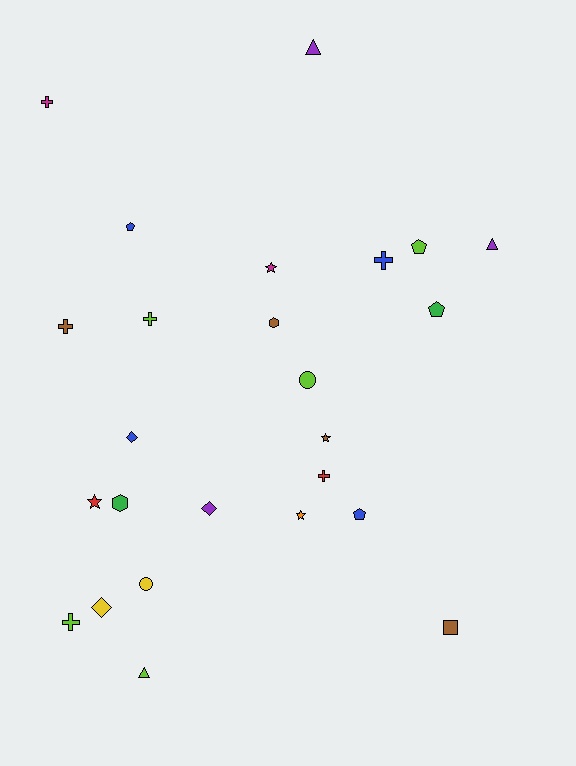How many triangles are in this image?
There are 3 triangles.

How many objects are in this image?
There are 25 objects.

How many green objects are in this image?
There are 2 green objects.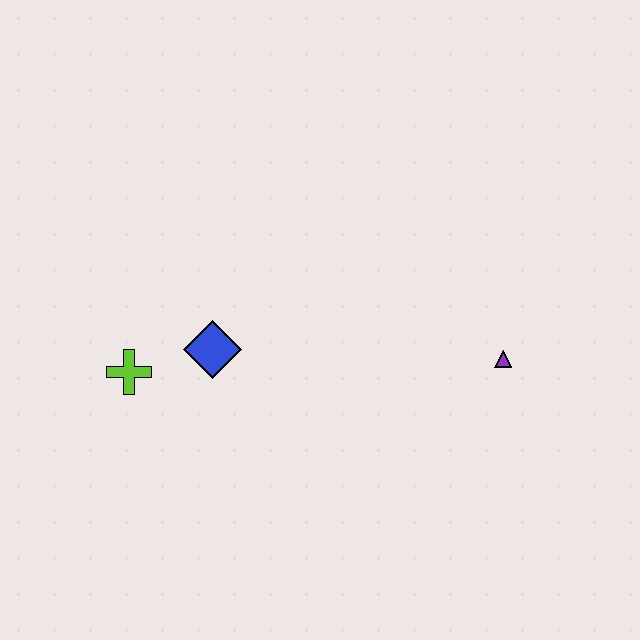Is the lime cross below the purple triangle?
Yes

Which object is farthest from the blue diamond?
The purple triangle is farthest from the blue diamond.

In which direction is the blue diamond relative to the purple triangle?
The blue diamond is to the left of the purple triangle.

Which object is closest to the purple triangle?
The blue diamond is closest to the purple triangle.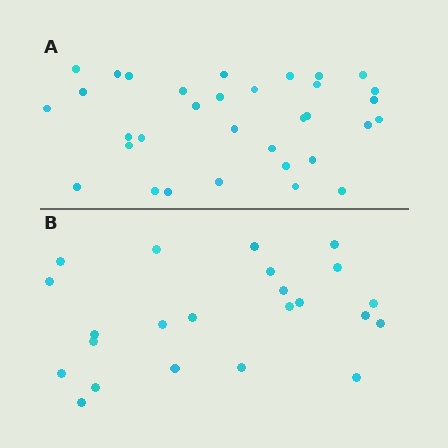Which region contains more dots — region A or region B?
Region A (the top region) has more dots.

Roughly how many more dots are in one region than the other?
Region A has roughly 10 or so more dots than region B.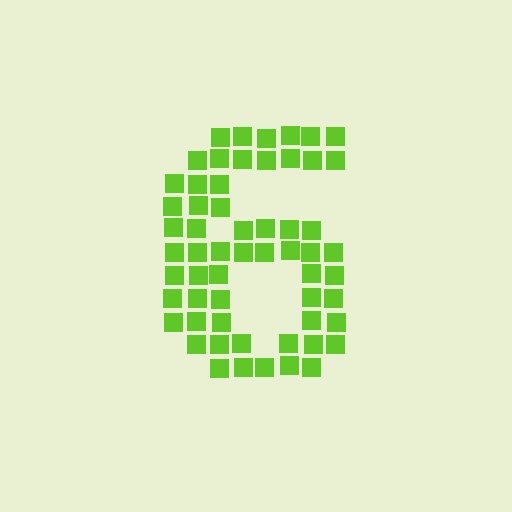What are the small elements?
The small elements are squares.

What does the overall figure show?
The overall figure shows the digit 6.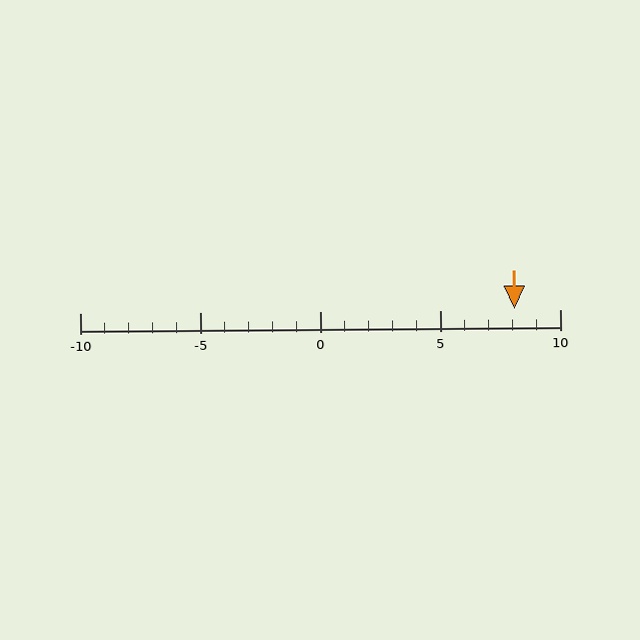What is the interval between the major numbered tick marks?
The major tick marks are spaced 5 units apart.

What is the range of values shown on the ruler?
The ruler shows values from -10 to 10.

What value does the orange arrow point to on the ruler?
The orange arrow points to approximately 8.